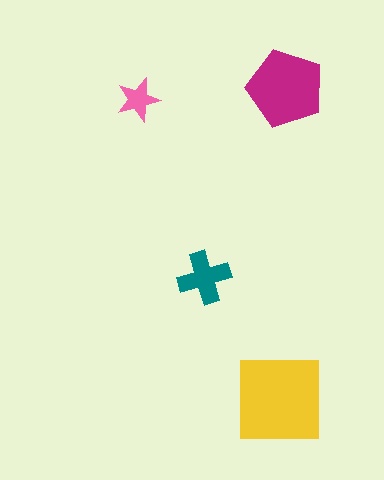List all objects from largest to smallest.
The yellow square, the magenta pentagon, the teal cross, the pink star.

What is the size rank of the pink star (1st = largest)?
4th.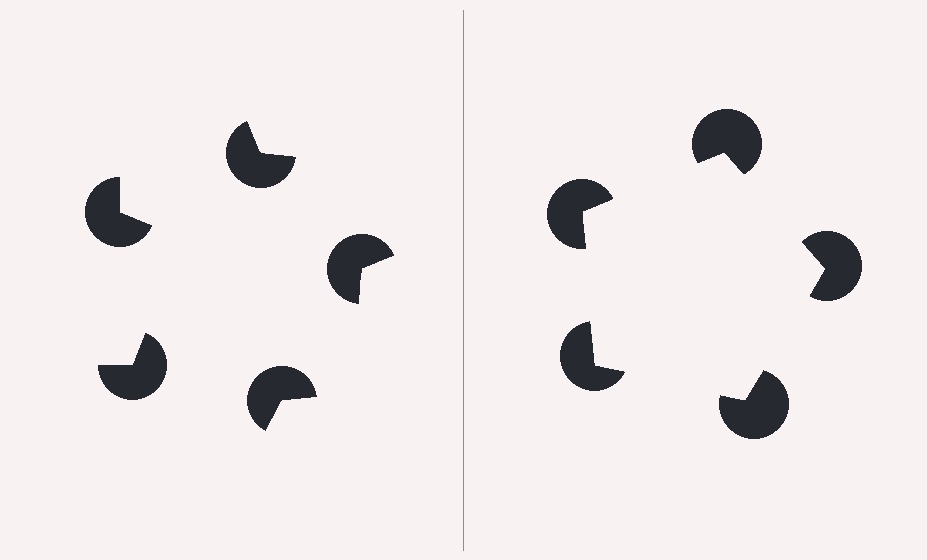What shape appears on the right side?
An illusory pentagon.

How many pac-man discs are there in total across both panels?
10 — 5 on each side.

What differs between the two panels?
The pac-man discs are positioned identically on both sides; only the wedge orientations differ. On the right they align to a pentagon; on the left they are misaligned.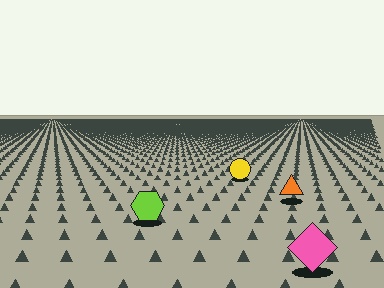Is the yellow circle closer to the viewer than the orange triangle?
No. The orange triangle is closer — you can tell from the texture gradient: the ground texture is coarser near it.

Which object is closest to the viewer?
The pink diamond is closest. The texture marks near it are larger and more spread out.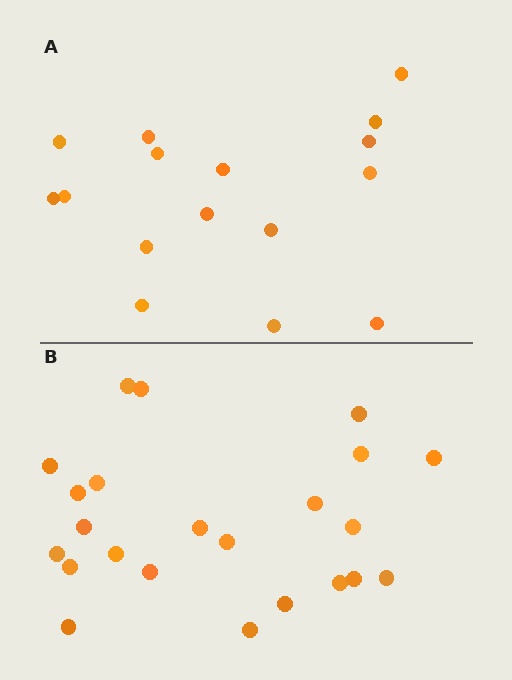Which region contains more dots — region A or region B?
Region B (the bottom region) has more dots.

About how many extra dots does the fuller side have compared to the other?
Region B has roughly 8 or so more dots than region A.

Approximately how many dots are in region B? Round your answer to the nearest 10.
About 20 dots. (The exact count is 23, which rounds to 20.)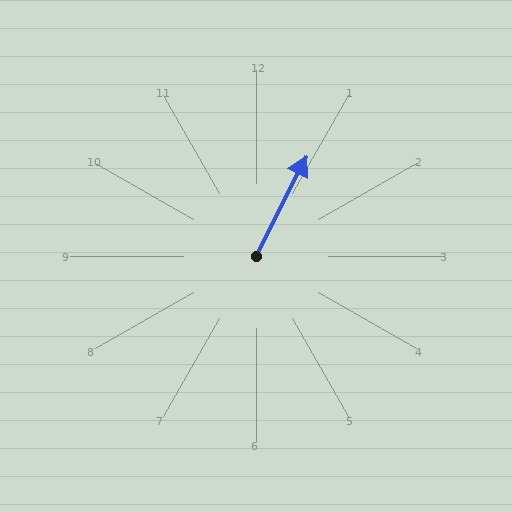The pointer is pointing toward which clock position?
Roughly 1 o'clock.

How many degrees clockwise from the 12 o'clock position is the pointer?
Approximately 27 degrees.